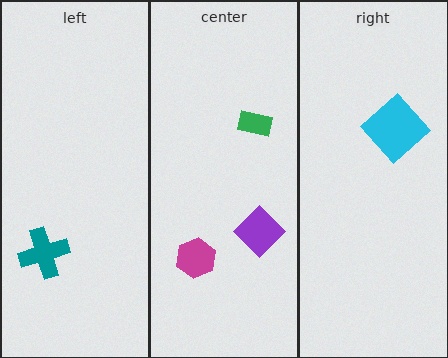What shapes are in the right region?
The cyan diamond.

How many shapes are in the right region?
1.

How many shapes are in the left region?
1.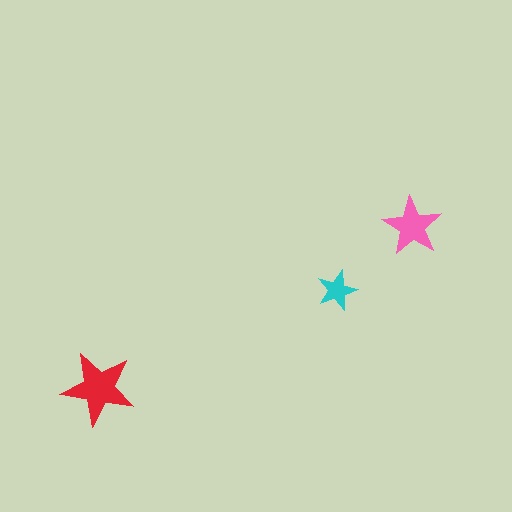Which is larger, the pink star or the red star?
The red one.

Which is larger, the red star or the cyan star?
The red one.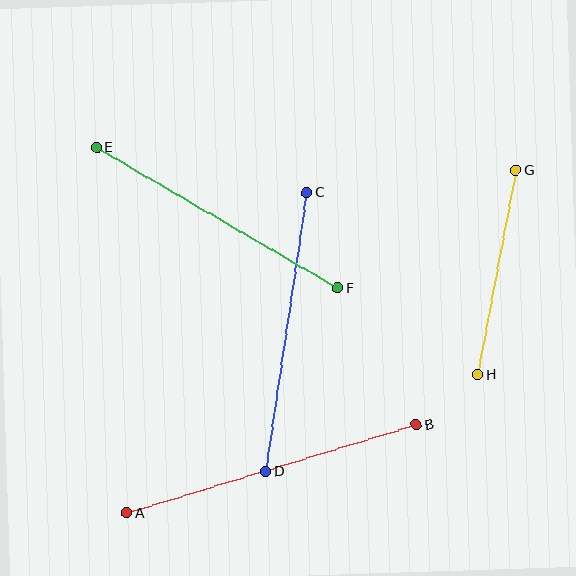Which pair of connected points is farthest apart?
Points A and B are farthest apart.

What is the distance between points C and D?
The distance is approximately 282 pixels.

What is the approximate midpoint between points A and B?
The midpoint is at approximately (271, 469) pixels.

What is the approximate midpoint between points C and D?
The midpoint is at approximately (286, 332) pixels.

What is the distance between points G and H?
The distance is approximately 208 pixels.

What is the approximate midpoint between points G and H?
The midpoint is at approximately (497, 272) pixels.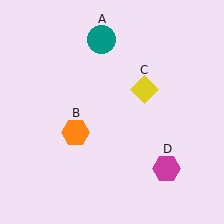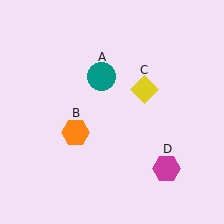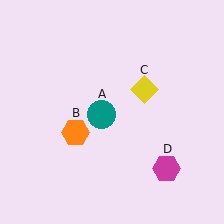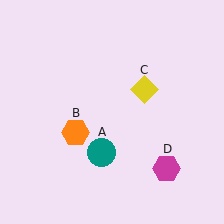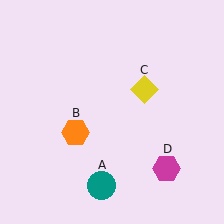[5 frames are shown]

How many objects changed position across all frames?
1 object changed position: teal circle (object A).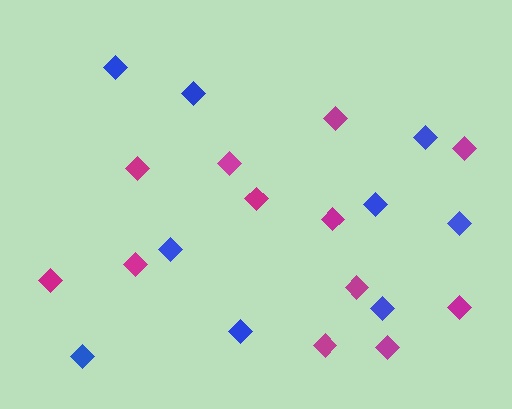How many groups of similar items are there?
There are 2 groups: one group of blue diamonds (9) and one group of magenta diamonds (12).